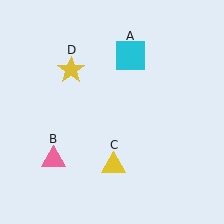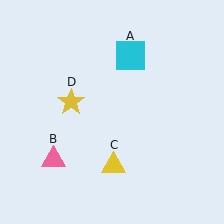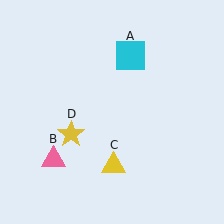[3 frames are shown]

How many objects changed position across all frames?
1 object changed position: yellow star (object D).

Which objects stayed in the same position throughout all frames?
Cyan square (object A) and pink triangle (object B) and yellow triangle (object C) remained stationary.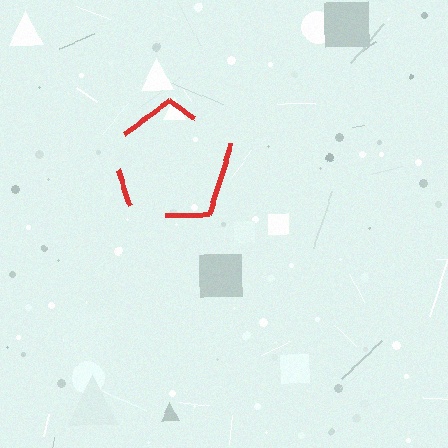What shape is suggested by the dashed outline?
The dashed outline suggests a pentagon.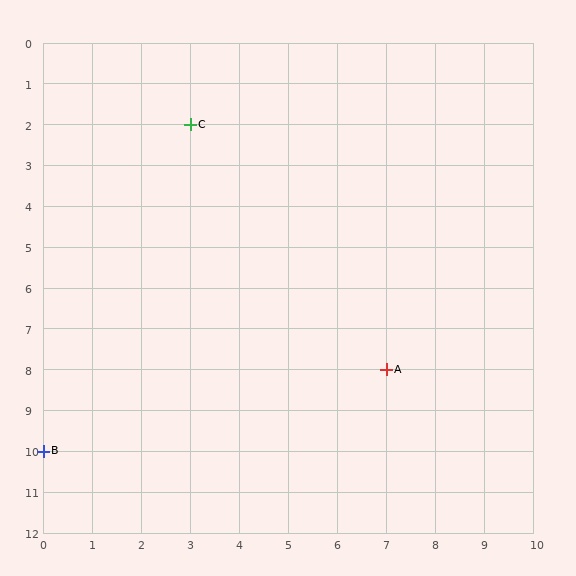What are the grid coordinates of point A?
Point A is at grid coordinates (7, 8).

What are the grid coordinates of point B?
Point B is at grid coordinates (0, 10).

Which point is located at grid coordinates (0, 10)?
Point B is at (0, 10).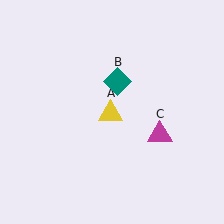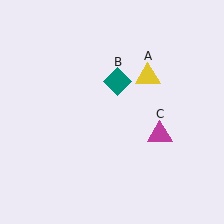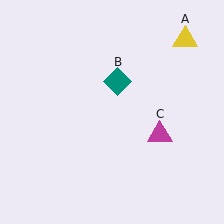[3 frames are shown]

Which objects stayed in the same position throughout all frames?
Teal diamond (object B) and magenta triangle (object C) remained stationary.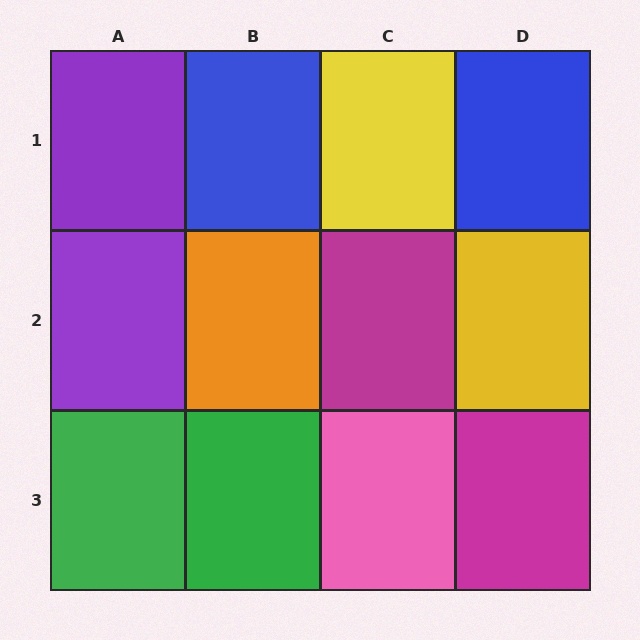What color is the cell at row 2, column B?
Orange.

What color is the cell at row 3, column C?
Pink.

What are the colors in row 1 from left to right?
Purple, blue, yellow, blue.